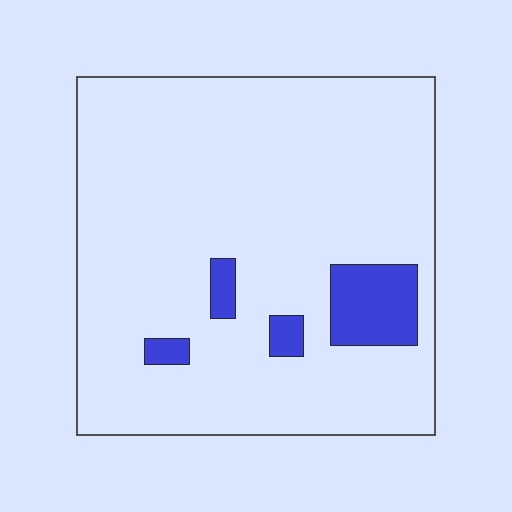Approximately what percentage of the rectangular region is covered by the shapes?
Approximately 10%.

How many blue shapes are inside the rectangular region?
4.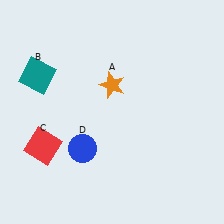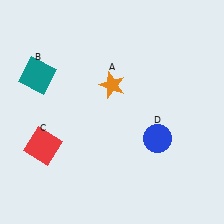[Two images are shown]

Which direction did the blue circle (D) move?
The blue circle (D) moved right.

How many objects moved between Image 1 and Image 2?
1 object moved between the two images.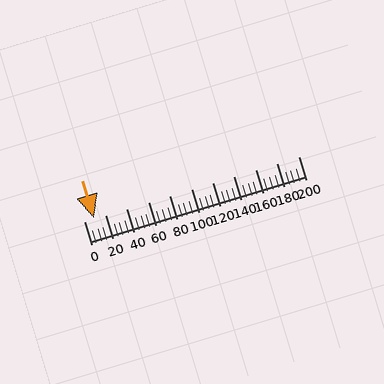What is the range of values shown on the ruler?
The ruler shows values from 0 to 200.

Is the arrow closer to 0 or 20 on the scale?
The arrow is closer to 0.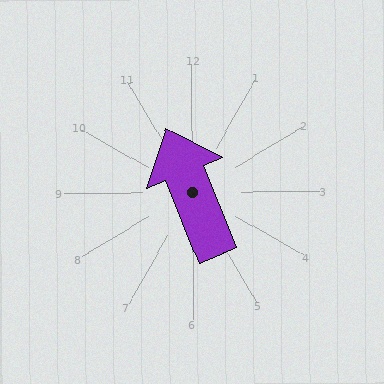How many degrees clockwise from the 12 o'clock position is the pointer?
Approximately 338 degrees.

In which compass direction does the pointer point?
North.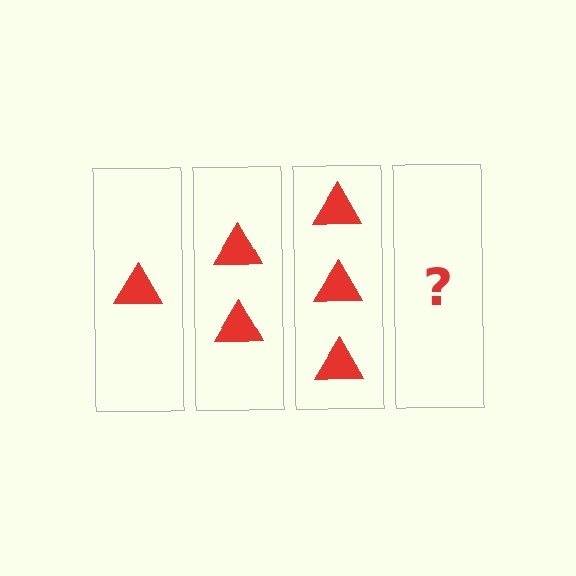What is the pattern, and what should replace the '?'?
The pattern is that each step adds one more triangle. The '?' should be 4 triangles.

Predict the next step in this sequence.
The next step is 4 triangles.